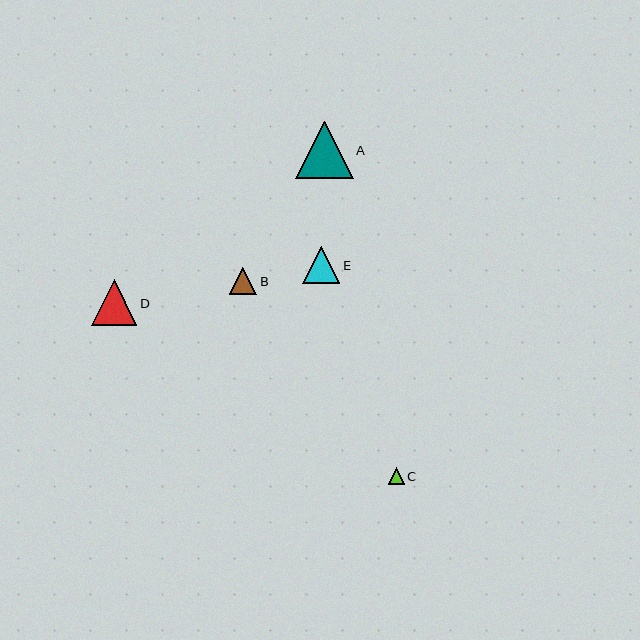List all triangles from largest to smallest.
From largest to smallest: A, D, E, B, C.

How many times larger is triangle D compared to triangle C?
Triangle D is approximately 2.8 times the size of triangle C.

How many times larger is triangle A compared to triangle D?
Triangle A is approximately 1.3 times the size of triangle D.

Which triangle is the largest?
Triangle A is the largest with a size of approximately 57 pixels.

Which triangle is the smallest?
Triangle C is the smallest with a size of approximately 16 pixels.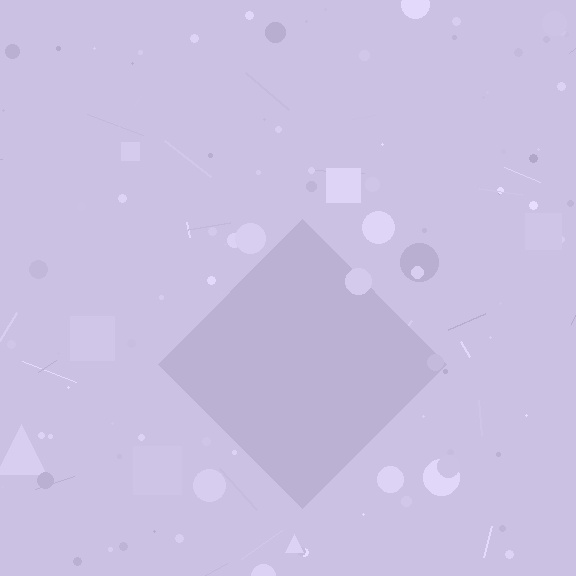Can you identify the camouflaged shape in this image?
The camouflaged shape is a diamond.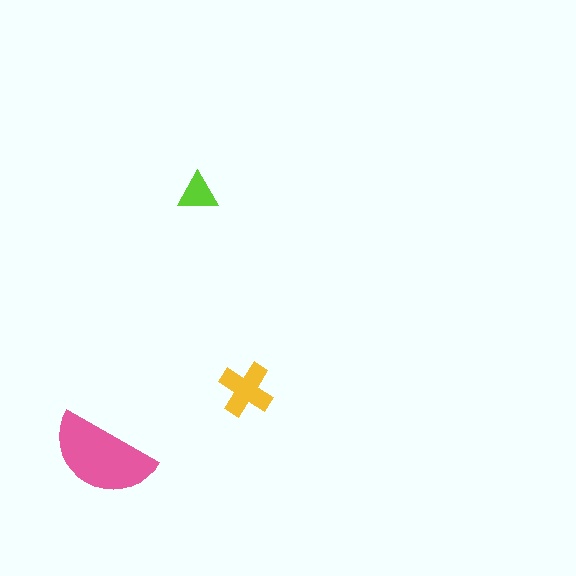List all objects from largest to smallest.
The pink semicircle, the yellow cross, the lime triangle.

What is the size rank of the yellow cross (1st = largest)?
2nd.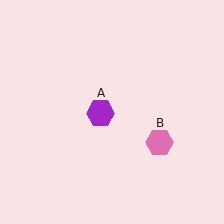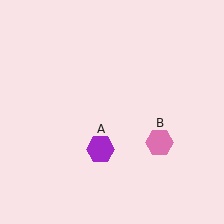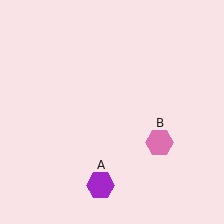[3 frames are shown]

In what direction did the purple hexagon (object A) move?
The purple hexagon (object A) moved down.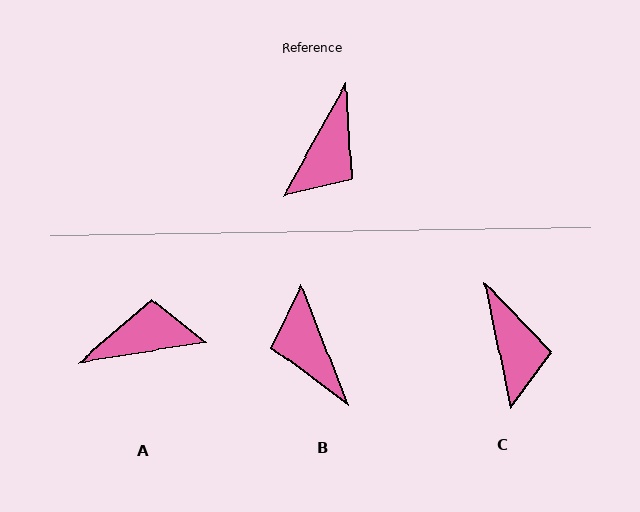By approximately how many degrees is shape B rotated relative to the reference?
Approximately 130 degrees clockwise.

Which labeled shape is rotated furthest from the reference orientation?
B, about 130 degrees away.